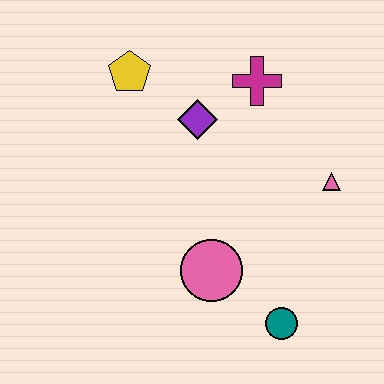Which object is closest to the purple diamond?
The magenta cross is closest to the purple diamond.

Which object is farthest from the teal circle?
The yellow pentagon is farthest from the teal circle.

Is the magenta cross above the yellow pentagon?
No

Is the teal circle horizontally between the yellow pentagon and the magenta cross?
No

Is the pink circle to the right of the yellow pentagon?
Yes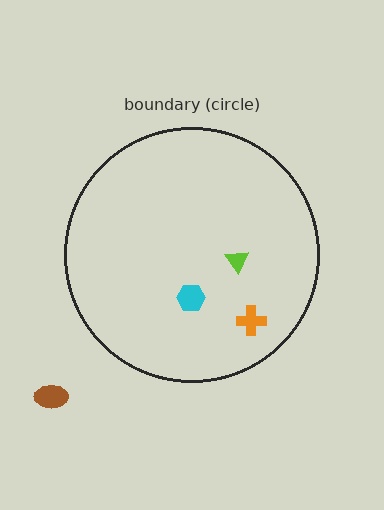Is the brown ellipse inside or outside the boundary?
Outside.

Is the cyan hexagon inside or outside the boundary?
Inside.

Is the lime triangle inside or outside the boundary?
Inside.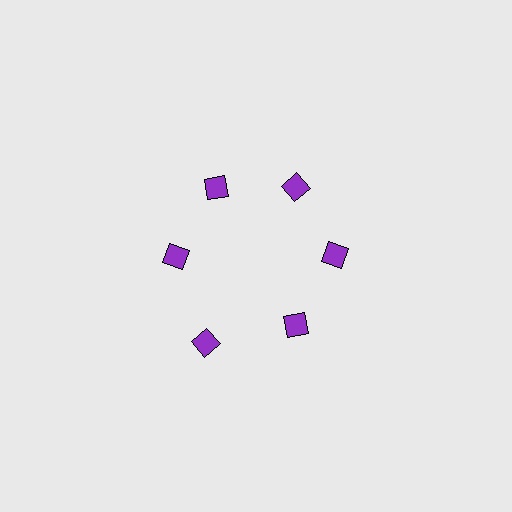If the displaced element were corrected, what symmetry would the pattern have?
It would have 6-fold rotational symmetry — the pattern would map onto itself every 60 degrees.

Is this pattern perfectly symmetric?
No. The 6 purple diamonds are arranged in a ring, but one element near the 7 o'clock position is pushed outward from the center, breaking the 6-fold rotational symmetry.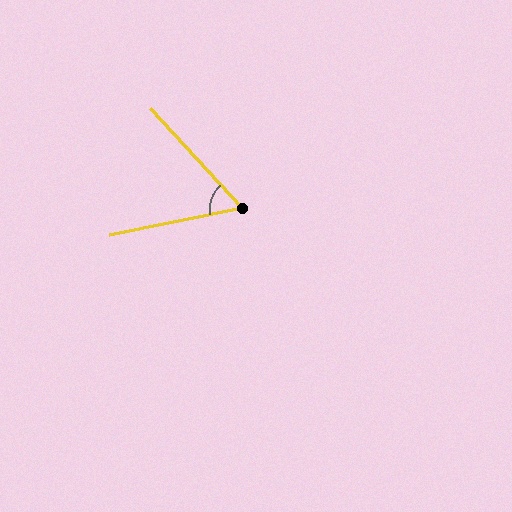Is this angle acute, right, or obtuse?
It is acute.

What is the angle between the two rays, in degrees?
Approximately 59 degrees.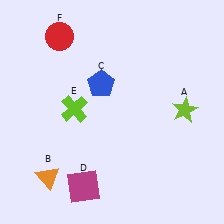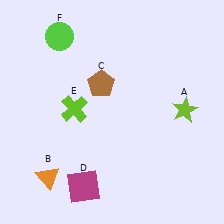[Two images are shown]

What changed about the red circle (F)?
In Image 1, F is red. In Image 2, it changed to lime.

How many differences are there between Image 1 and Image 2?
There are 2 differences between the two images.